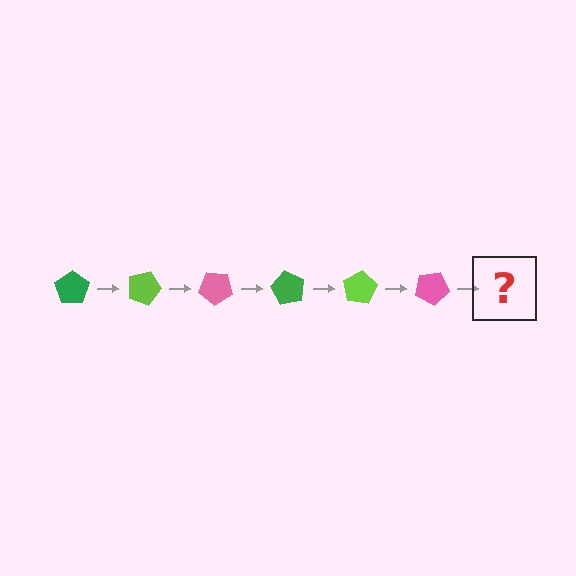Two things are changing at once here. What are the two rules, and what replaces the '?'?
The two rules are that it rotates 20 degrees each step and the color cycles through green, lime, and pink. The '?' should be a green pentagon, rotated 120 degrees from the start.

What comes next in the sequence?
The next element should be a green pentagon, rotated 120 degrees from the start.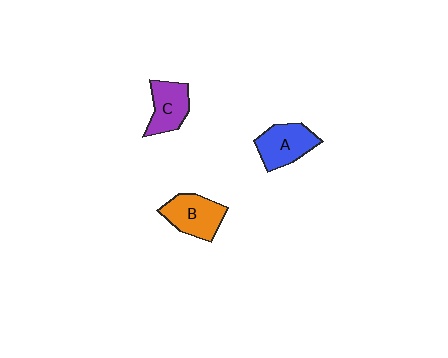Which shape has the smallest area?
Shape C (purple).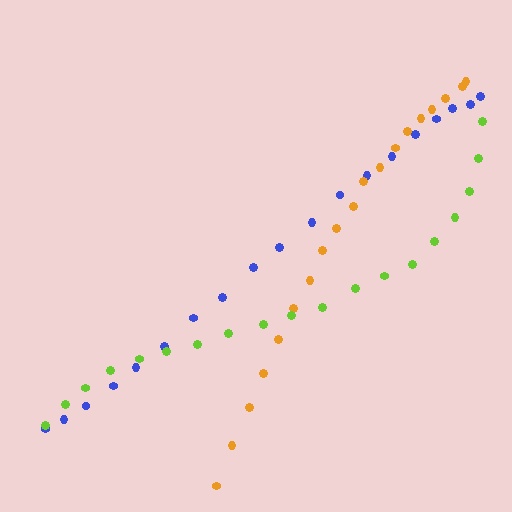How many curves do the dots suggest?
There are 3 distinct paths.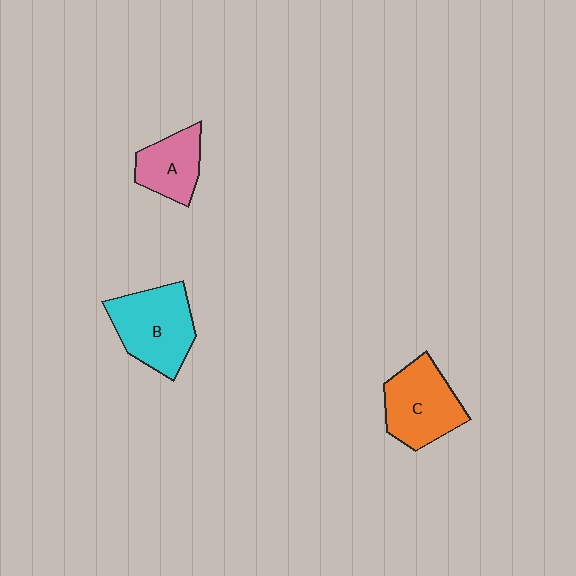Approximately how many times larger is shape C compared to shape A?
Approximately 1.4 times.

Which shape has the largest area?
Shape B (cyan).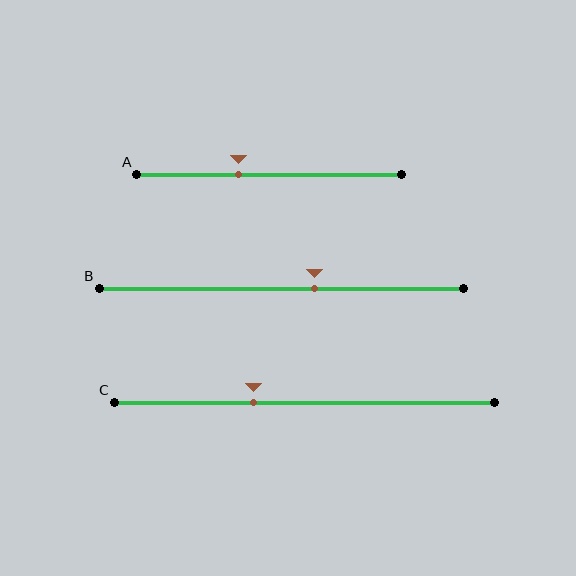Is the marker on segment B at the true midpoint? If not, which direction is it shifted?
No, the marker on segment B is shifted to the right by about 9% of the segment length.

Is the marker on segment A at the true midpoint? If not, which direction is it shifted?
No, the marker on segment A is shifted to the left by about 11% of the segment length.